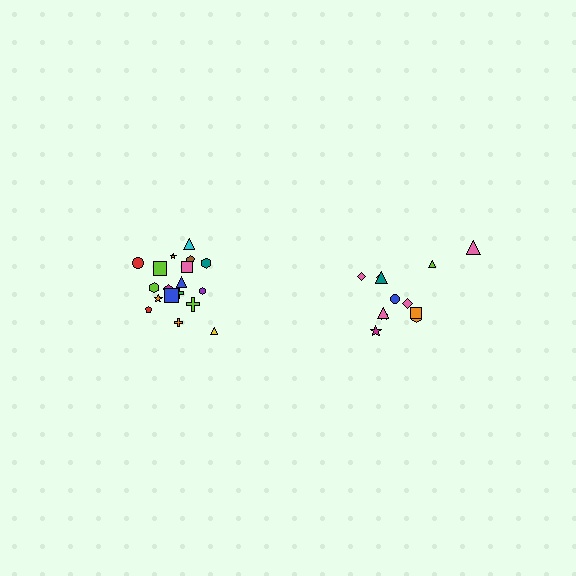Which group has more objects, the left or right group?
The left group.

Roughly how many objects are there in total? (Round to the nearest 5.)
Roughly 30 objects in total.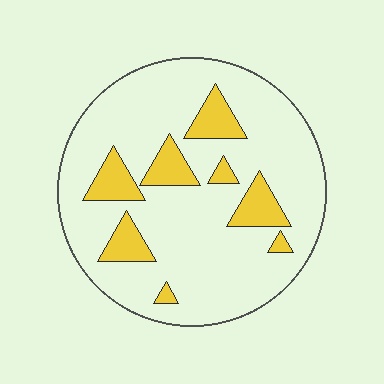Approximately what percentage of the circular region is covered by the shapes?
Approximately 15%.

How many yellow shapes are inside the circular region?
8.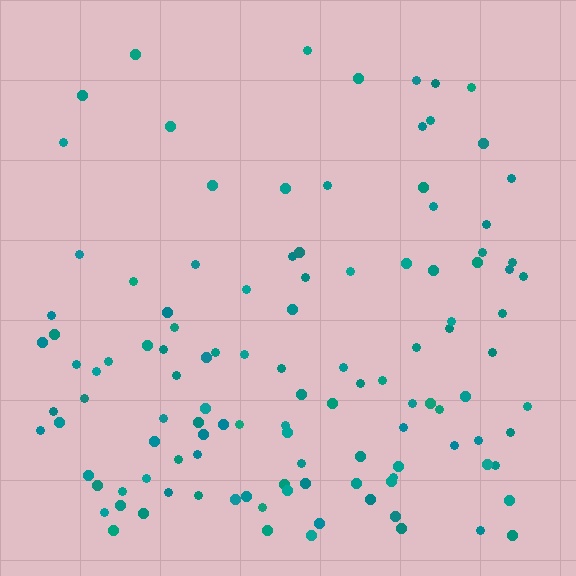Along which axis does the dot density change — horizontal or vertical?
Vertical.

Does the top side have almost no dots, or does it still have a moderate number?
Still a moderate number, just noticeably fewer than the bottom.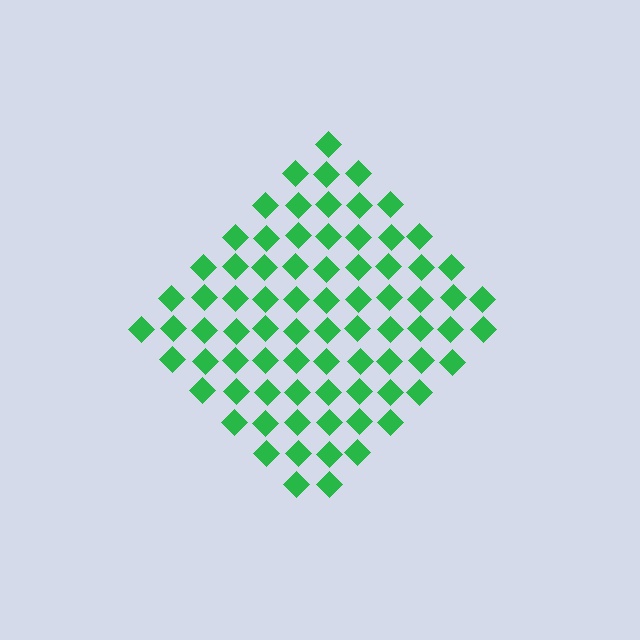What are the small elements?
The small elements are diamonds.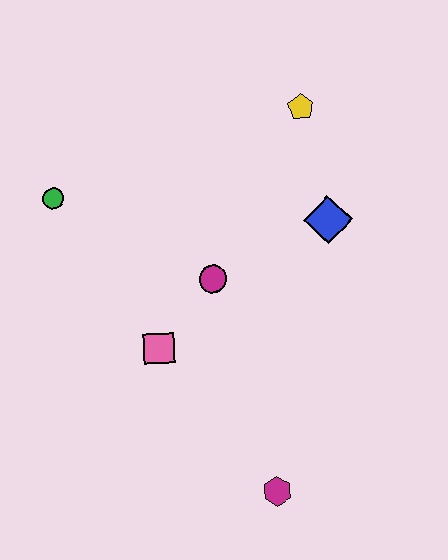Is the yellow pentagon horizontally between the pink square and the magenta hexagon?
No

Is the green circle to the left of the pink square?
Yes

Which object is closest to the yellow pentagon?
The blue diamond is closest to the yellow pentagon.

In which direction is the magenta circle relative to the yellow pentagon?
The magenta circle is below the yellow pentagon.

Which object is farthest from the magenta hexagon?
The yellow pentagon is farthest from the magenta hexagon.